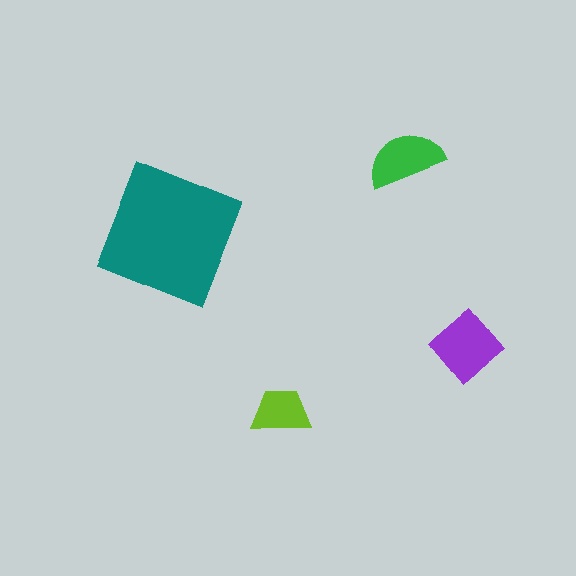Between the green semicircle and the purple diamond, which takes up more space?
The purple diamond.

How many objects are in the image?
There are 4 objects in the image.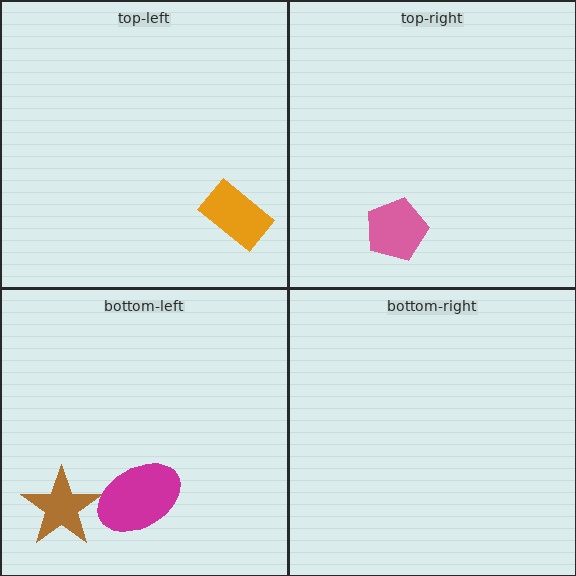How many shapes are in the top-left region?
1.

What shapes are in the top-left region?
The orange rectangle.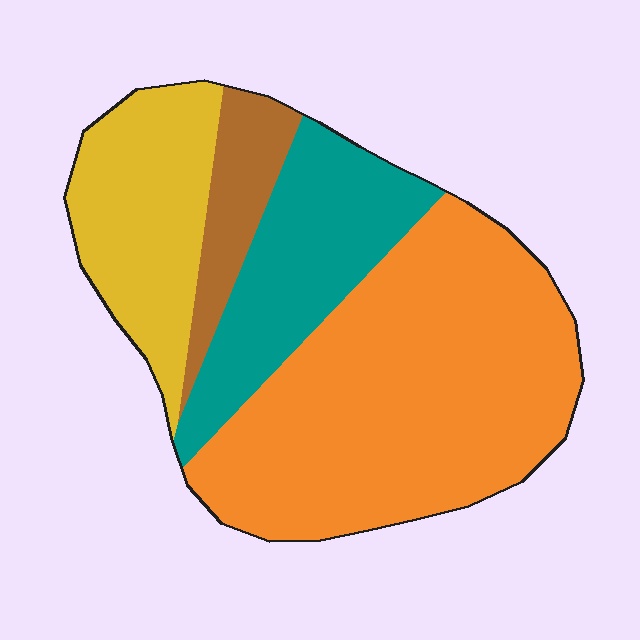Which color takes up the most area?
Orange, at roughly 50%.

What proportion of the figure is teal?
Teal takes up between a sixth and a third of the figure.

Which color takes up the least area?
Brown, at roughly 10%.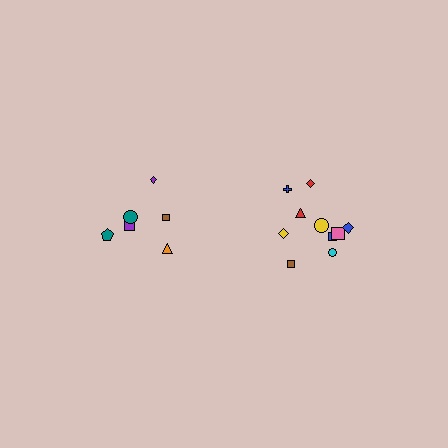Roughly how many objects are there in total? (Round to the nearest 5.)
Roughly 15 objects in total.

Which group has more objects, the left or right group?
The right group.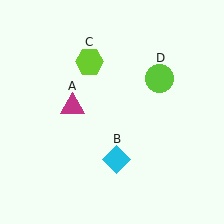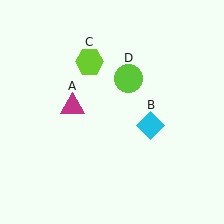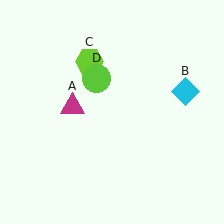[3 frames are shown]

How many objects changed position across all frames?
2 objects changed position: cyan diamond (object B), lime circle (object D).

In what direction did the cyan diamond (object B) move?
The cyan diamond (object B) moved up and to the right.